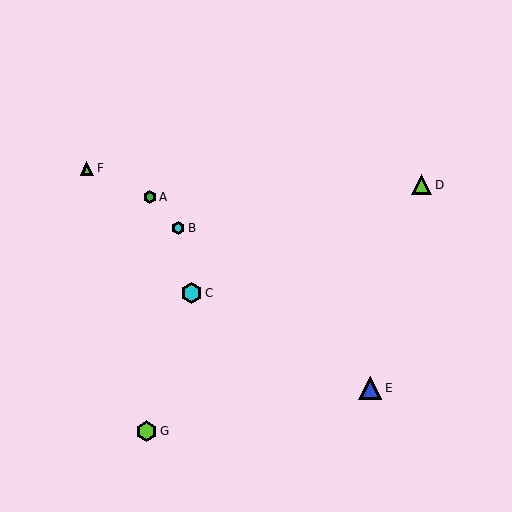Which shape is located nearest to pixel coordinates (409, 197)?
The lime triangle (labeled D) at (421, 185) is nearest to that location.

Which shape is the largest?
The blue triangle (labeled E) is the largest.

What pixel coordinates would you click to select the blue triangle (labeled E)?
Click at (370, 388) to select the blue triangle E.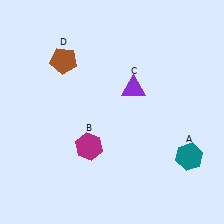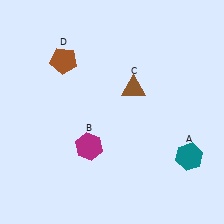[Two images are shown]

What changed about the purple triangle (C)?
In Image 1, C is purple. In Image 2, it changed to brown.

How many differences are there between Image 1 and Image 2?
There is 1 difference between the two images.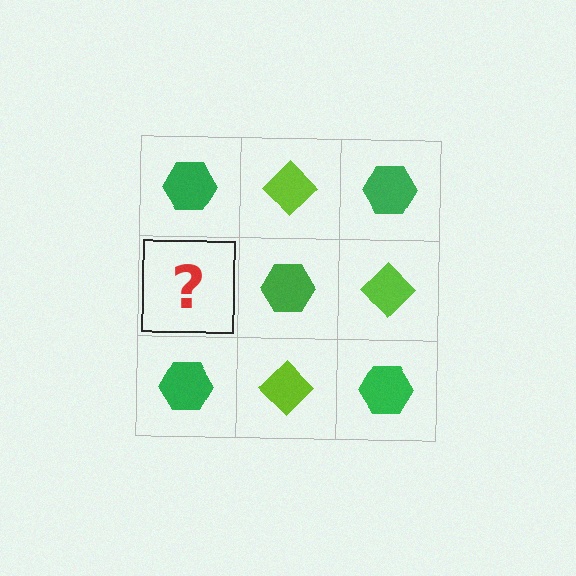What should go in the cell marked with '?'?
The missing cell should contain a lime diamond.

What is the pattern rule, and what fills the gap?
The rule is that it alternates green hexagon and lime diamond in a checkerboard pattern. The gap should be filled with a lime diamond.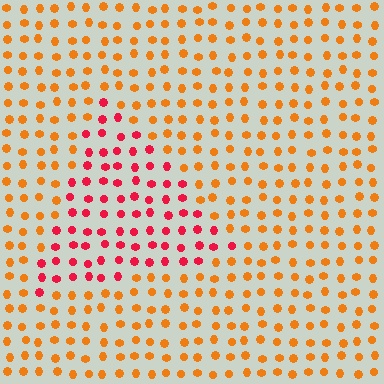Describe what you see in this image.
The image is filled with small orange elements in a uniform arrangement. A triangle-shaped region is visible where the elements are tinted to a slightly different hue, forming a subtle color boundary.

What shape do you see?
I see a triangle.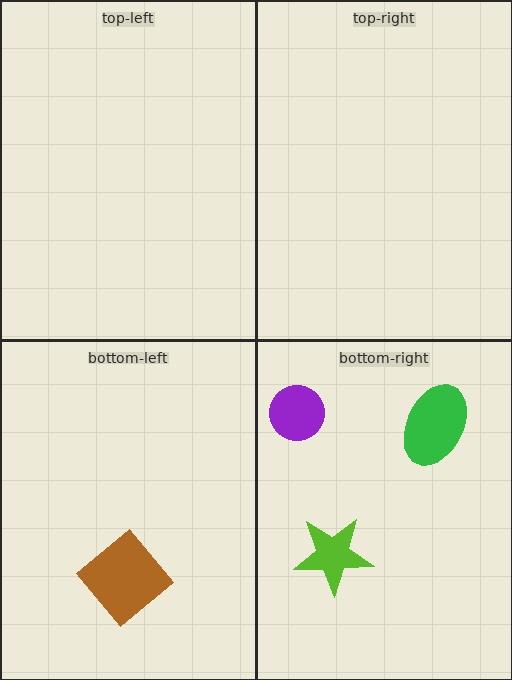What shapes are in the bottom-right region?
The lime star, the green ellipse, the purple circle.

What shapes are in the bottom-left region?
The brown diamond.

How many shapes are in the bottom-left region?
1.